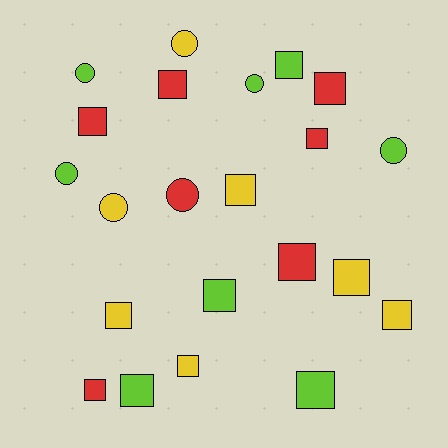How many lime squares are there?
There are 4 lime squares.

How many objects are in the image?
There are 22 objects.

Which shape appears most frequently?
Square, with 15 objects.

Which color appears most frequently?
Lime, with 8 objects.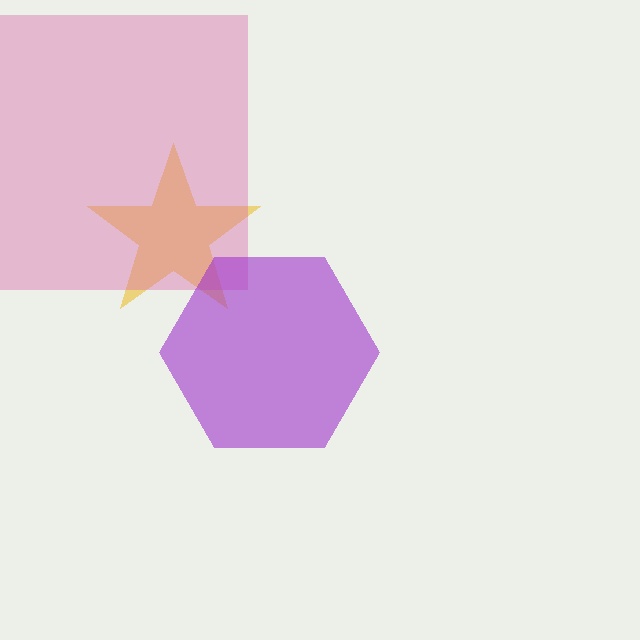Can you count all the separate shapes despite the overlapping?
Yes, there are 3 separate shapes.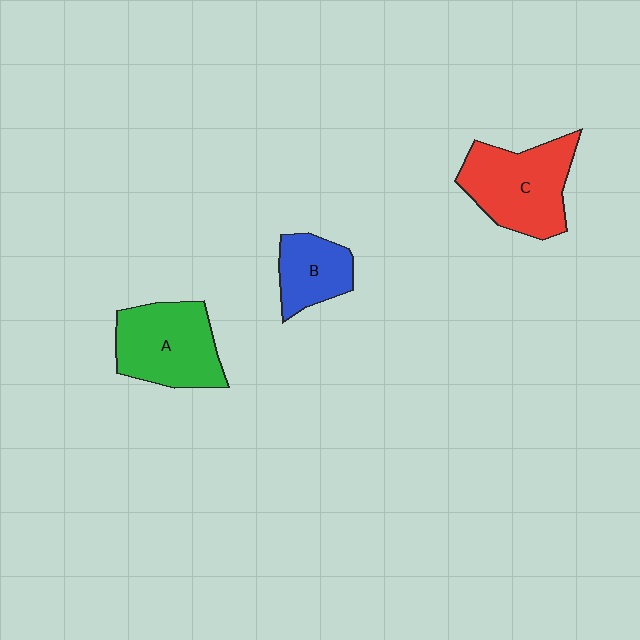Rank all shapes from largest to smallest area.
From largest to smallest: C (red), A (green), B (blue).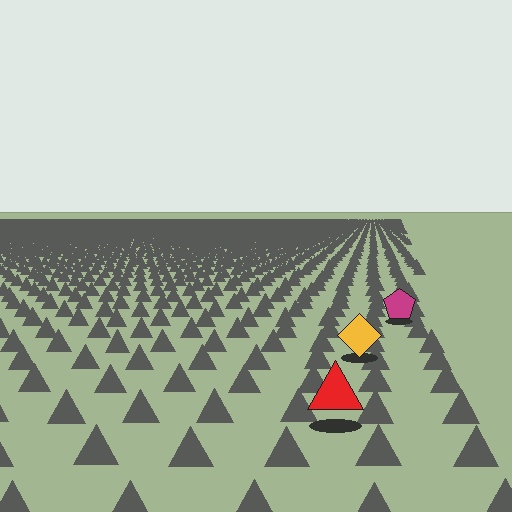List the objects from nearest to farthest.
From nearest to farthest: the red triangle, the yellow diamond, the magenta pentagon.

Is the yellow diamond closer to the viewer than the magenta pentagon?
Yes. The yellow diamond is closer — you can tell from the texture gradient: the ground texture is coarser near it.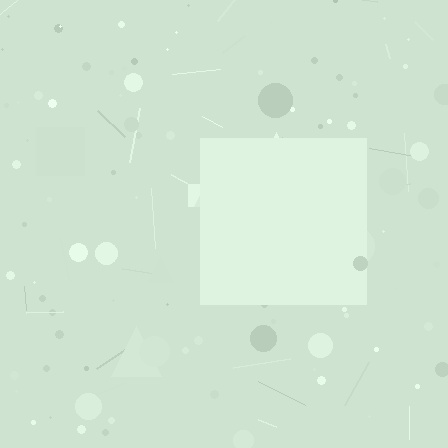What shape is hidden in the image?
A square is hidden in the image.